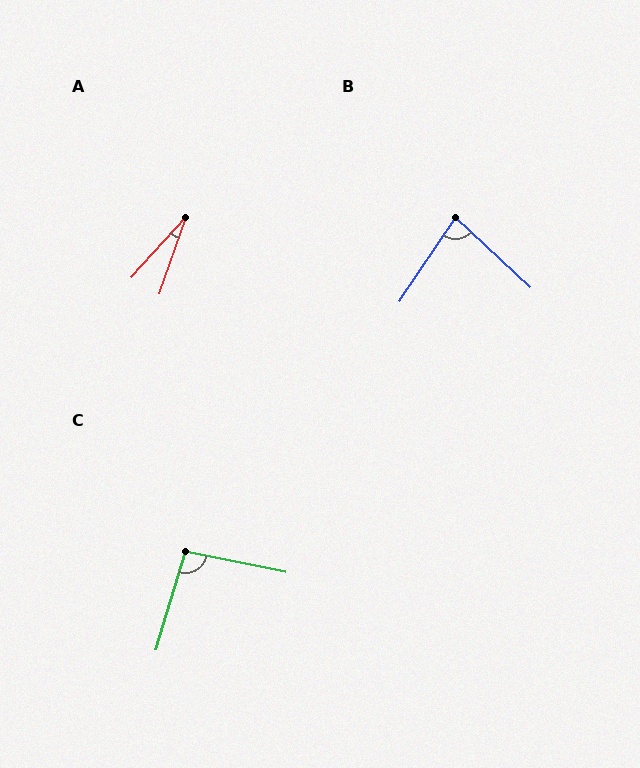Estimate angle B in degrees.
Approximately 81 degrees.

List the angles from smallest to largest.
A (23°), B (81°), C (95°).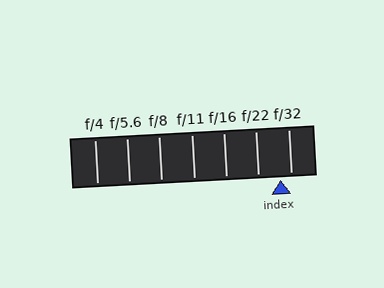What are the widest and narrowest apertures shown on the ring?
The widest aperture shown is f/4 and the narrowest is f/32.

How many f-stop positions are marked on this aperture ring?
There are 7 f-stop positions marked.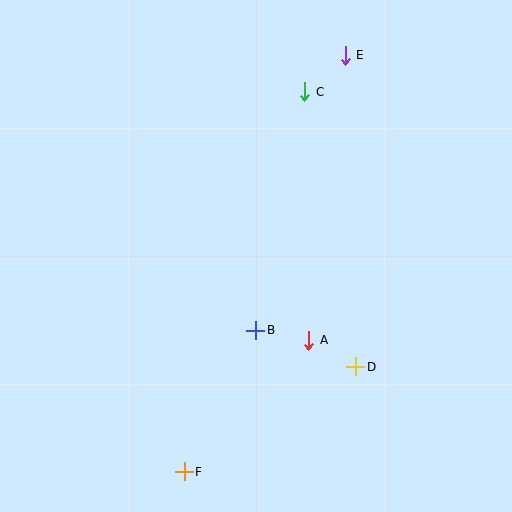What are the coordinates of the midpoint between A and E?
The midpoint between A and E is at (327, 198).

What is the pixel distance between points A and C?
The distance between A and C is 248 pixels.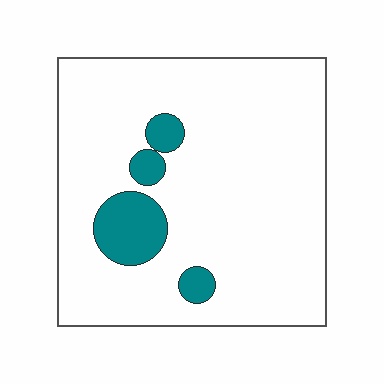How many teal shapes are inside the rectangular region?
4.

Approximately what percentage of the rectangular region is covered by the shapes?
Approximately 10%.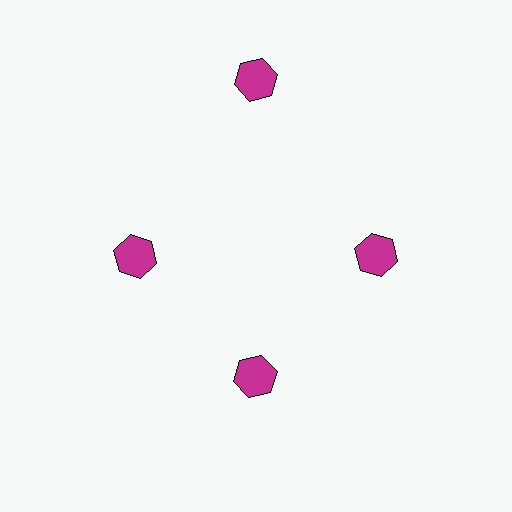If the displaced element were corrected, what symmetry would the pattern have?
It would have 4-fold rotational symmetry — the pattern would map onto itself every 90 degrees.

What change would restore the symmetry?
The symmetry would be restored by moving it inward, back onto the ring so that all 4 hexagons sit at equal angles and equal distance from the center.